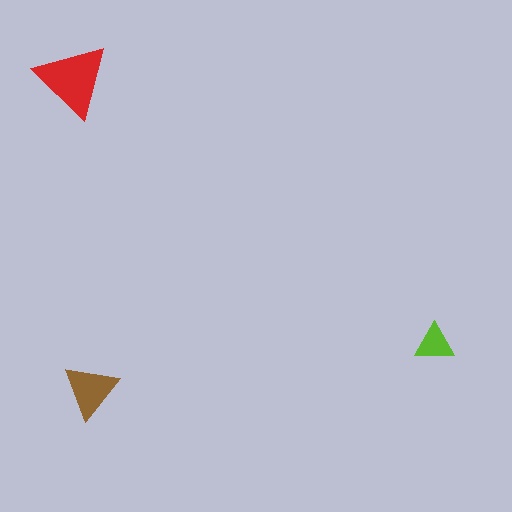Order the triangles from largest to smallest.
the red one, the brown one, the lime one.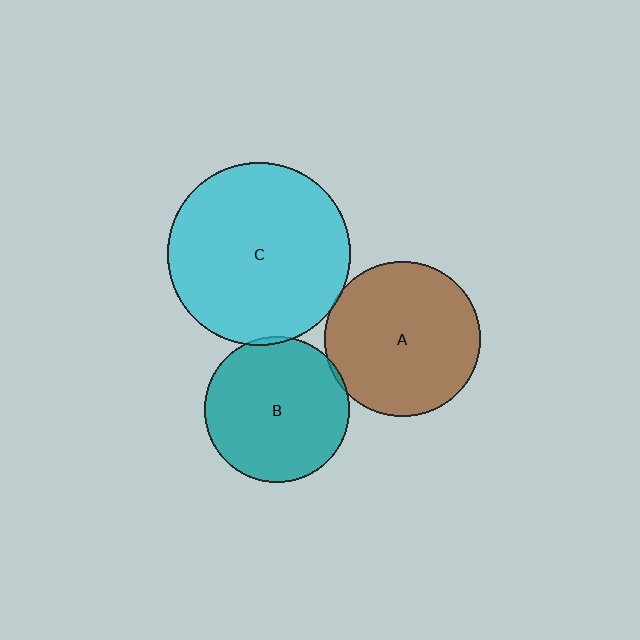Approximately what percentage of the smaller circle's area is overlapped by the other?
Approximately 5%.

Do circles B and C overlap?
Yes.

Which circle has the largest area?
Circle C (cyan).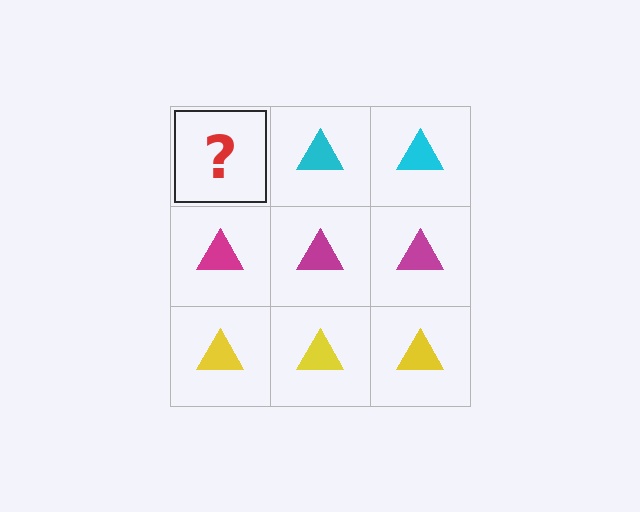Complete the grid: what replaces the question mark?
The question mark should be replaced with a cyan triangle.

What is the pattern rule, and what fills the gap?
The rule is that each row has a consistent color. The gap should be filled with a cyan triangle.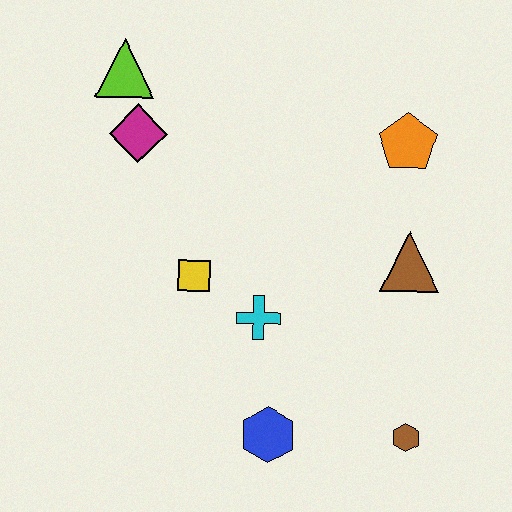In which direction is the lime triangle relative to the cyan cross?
The lime triangle is above the cyan cross.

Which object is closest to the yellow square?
The cyan cross is closest to the yellow square.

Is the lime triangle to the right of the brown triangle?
No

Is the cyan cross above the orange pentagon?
No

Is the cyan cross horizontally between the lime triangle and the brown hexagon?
Yes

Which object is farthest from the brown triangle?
The lime triangle is farthest from the brown triangle.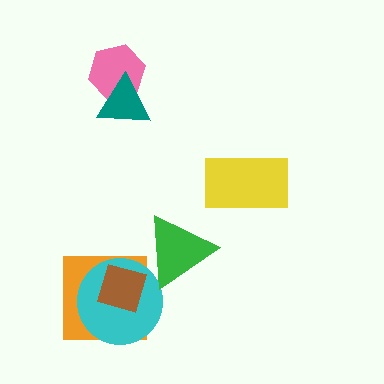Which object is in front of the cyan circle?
The brown diamond is in front of the cyan circle.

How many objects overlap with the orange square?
2 objects overlap with the orange square.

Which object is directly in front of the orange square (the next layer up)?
The cyan circle is directly in front of the orange square.